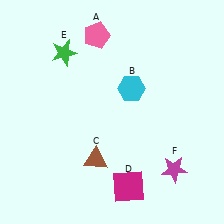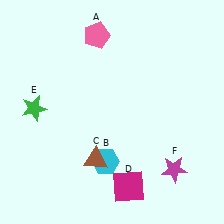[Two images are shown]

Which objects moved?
The objects that moved are: the cyan hexagon (B), the green star (E).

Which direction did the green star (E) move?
The green star (E) moved down.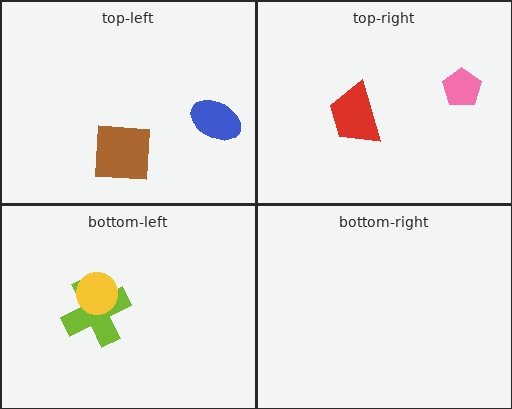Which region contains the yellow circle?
The bottom-left region.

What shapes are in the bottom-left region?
The lime cross, the yellow circle.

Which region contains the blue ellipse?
The top-left region.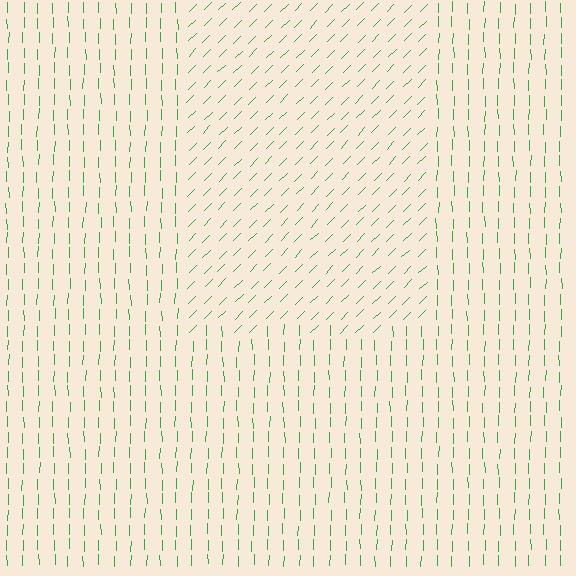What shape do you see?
I see a rectangle.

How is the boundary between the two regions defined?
The boundary is defined purely by a change in line orientation (approximately 45 degrees difference). All lines are the same color and thickness.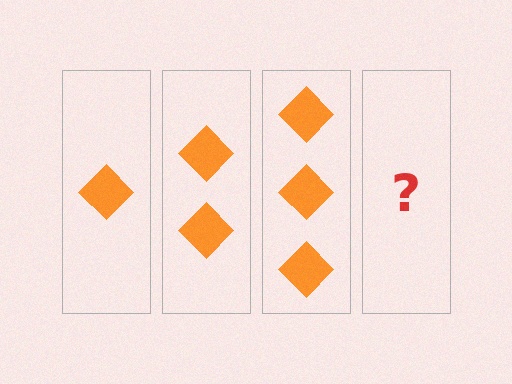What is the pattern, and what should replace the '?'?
The pattern is that each step adds one more diamond. The '?' should be 4 diamonds.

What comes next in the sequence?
The next element should be 4 diamonds.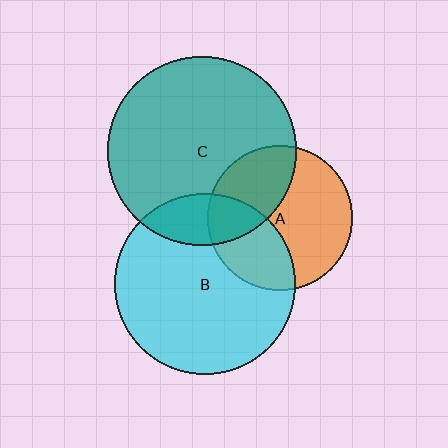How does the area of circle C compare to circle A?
Approximately 1.7 times.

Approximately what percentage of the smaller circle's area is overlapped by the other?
Approximately 35%.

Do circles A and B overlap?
Yes.